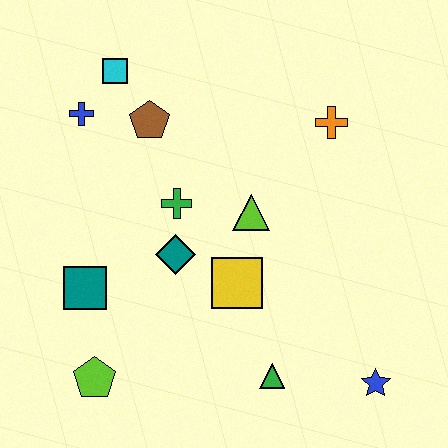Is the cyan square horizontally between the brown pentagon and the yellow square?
No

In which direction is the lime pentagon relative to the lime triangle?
The lime pentagon is below the lime triangle.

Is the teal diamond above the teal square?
Yes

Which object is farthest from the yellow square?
The cyan square is farthest from the yellow square.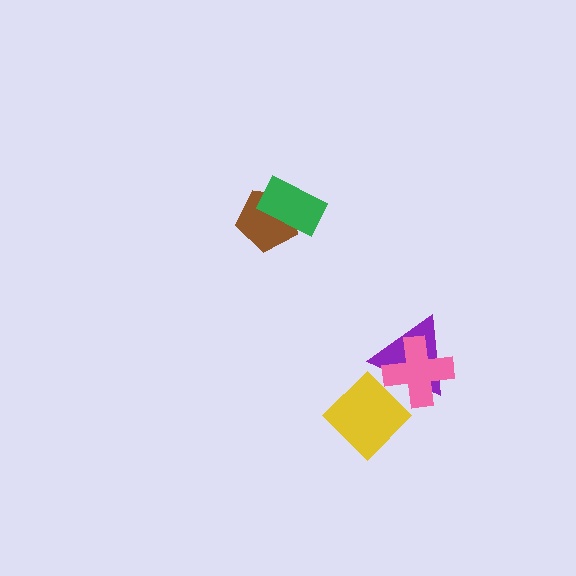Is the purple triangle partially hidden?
Yes, it is partially covered by another shape.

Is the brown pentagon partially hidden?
Yes, it is partially covered by another shape.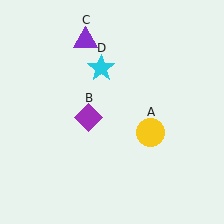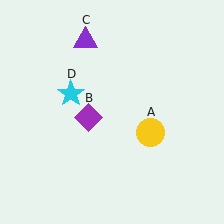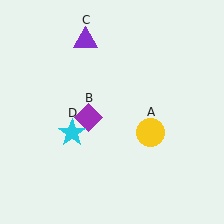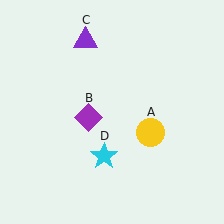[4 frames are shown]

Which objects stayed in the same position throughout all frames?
Yellow circle (object A) and purple diamond (object B) and purple triangle (object C) remained stationary.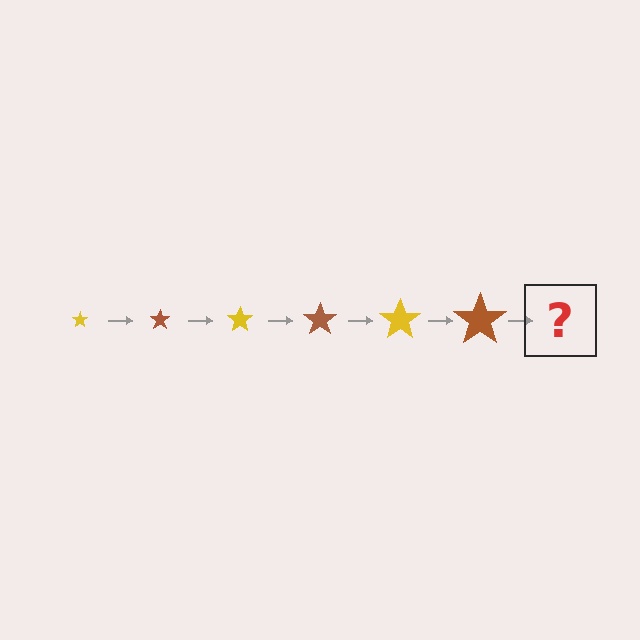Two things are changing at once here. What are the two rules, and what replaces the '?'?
The two rules are that the star grows larger each step and the color cycles through yellow and brown. The '?' should be a yellow star, larger than the previous one.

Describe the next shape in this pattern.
It should be a yellow star, larger than the previous one.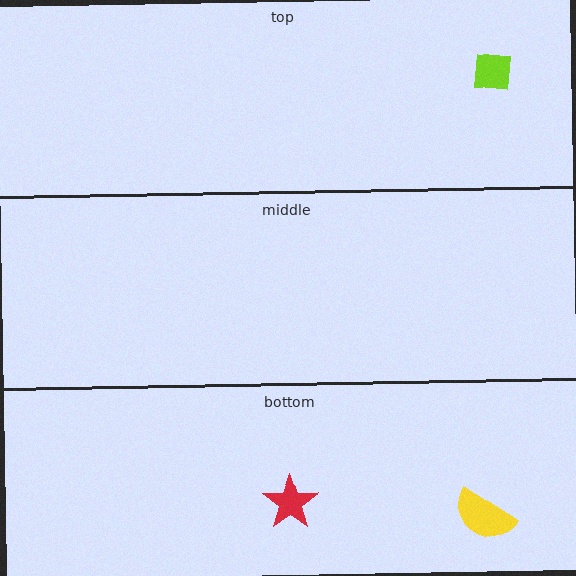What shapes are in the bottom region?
The yellow semicircle, the red star.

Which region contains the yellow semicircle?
The bottom region.